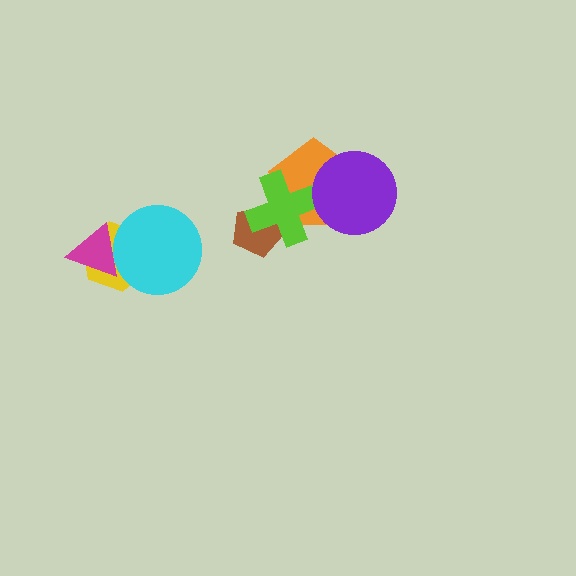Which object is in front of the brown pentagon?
The lime cross is in front of the brown pentagon.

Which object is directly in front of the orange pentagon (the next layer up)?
The lime cross is directly in front of the orange pentagon.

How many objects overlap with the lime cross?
2 objects overlap with the lime cross.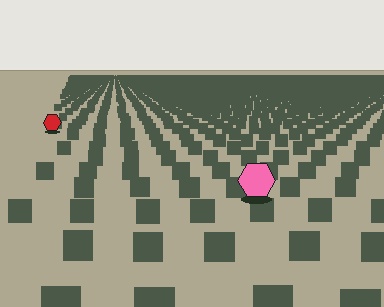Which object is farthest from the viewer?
The red hexagon is farthest from the viewer. It appears smaller and the ground texture around it is denser.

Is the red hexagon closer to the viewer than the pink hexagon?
No. The pink hexagon is closer — you can tell from the texture gradient: the ground texture is coarser near it.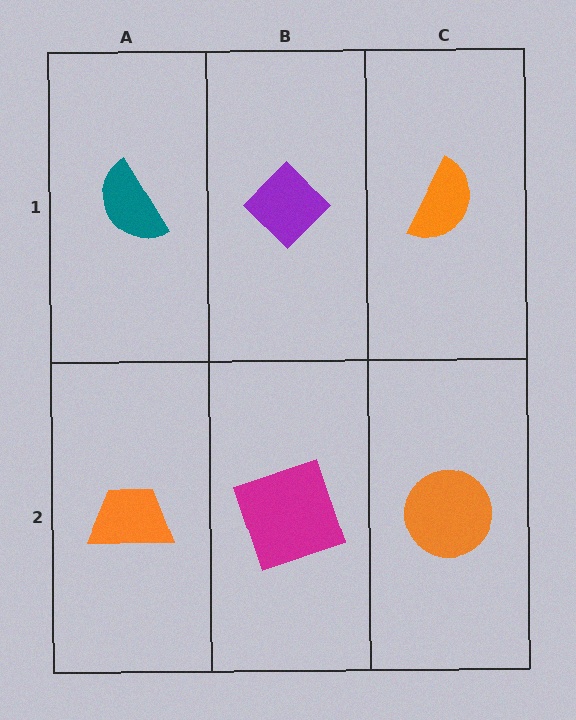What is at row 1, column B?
A purple diamond.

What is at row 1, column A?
A teal semicircle.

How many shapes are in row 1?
3 shapes.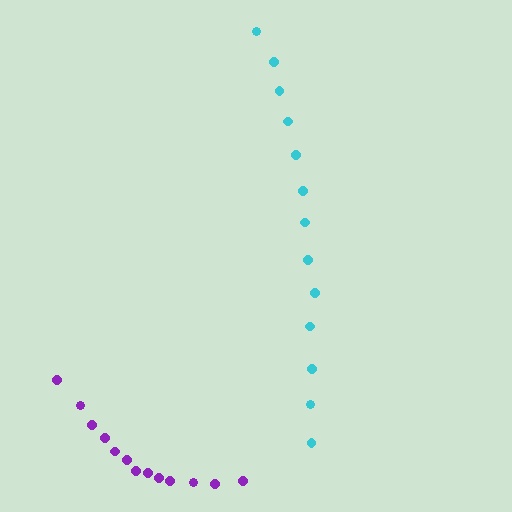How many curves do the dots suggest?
There are 2 distinct paths.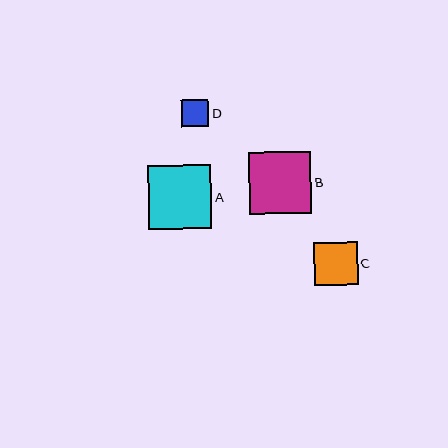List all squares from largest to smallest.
From largest to smallest: A, B, C, D.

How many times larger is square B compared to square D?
Square B is approximately 2.3 times the size of square D.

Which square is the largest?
Square A is the largest with a size of approximately 64 pixels.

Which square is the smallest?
Square D is the smallest with a size of approximately 27 pixels.